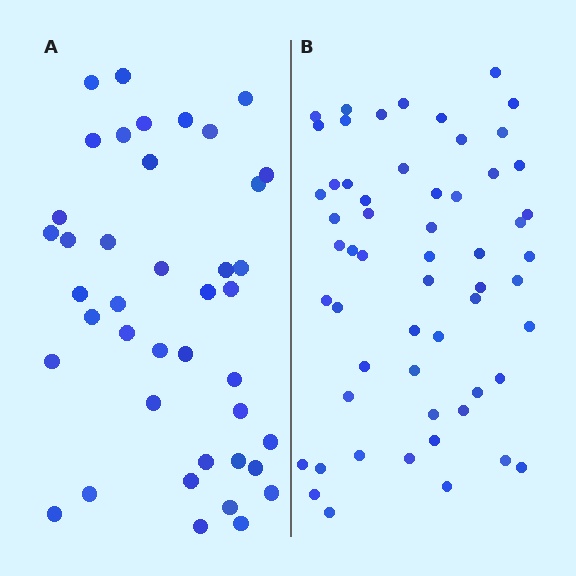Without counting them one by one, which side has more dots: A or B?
Region B (the right region) has more dots.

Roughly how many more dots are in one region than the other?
Region B has approximately 15 more dots than region A.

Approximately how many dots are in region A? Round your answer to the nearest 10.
About 40 dots. (The exact count is 41, which rounds to 40.)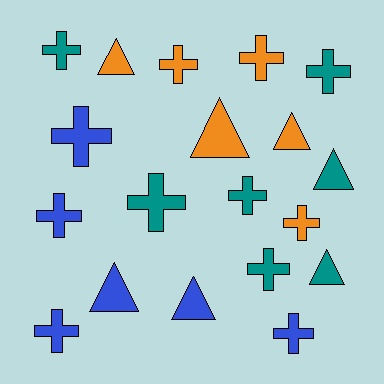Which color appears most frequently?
Teal, with 7 objects.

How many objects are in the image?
There are 19 objects.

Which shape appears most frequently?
Cross, with 12 objects.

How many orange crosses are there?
There are 3 orange crosses.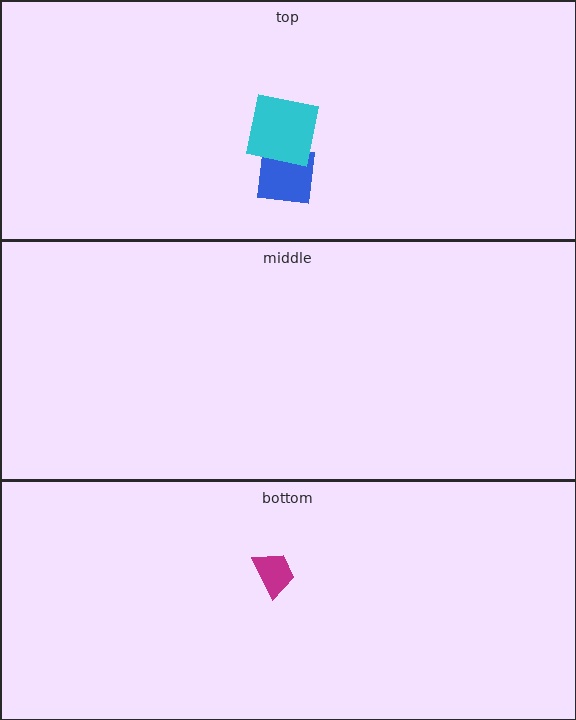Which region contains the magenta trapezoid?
The bottom region.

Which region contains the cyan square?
The top region.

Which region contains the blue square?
The top region.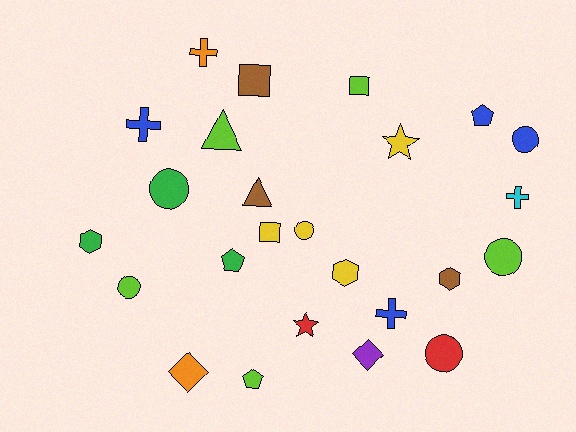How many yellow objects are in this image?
There are 4 yellow objects.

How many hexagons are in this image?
There are 3 hexagons.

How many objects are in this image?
There are 25 objects.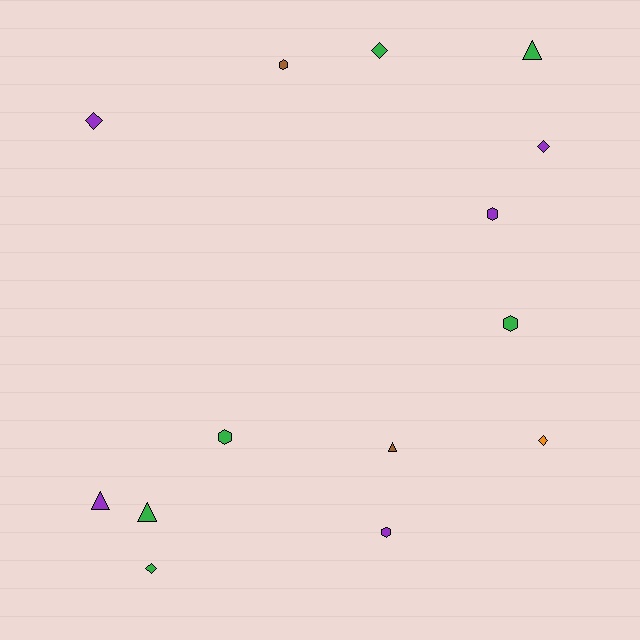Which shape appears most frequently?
Hexagon, with 5 objects.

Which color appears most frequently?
Green, with 6 objects.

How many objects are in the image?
There are 14 objects.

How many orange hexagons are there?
There are no orange hexagons.